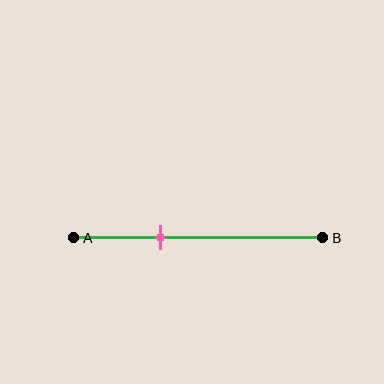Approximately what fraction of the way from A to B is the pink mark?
The pink mark is approximately 35% of the way from A to B.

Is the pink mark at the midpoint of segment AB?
No, the mark is at about 35% from A, not at the 50% midpoint.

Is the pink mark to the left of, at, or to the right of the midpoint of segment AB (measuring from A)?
The pink mark is to the left of the midpoint of segment AB.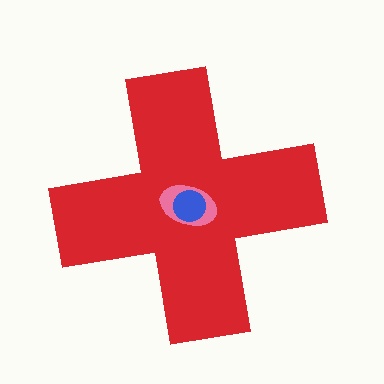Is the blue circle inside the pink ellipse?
Yes.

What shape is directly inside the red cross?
The pink ellipse.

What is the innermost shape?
The blue circle.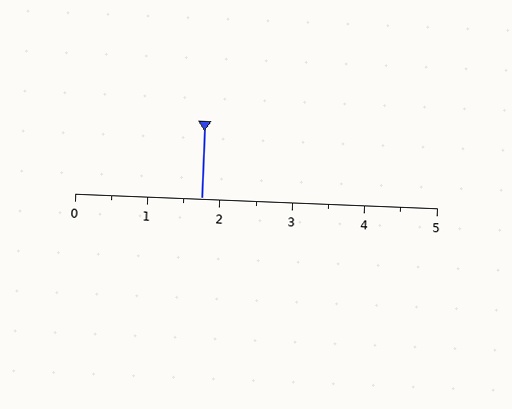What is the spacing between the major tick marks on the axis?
The major ticks are spaced 1 apart.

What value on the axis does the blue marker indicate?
The marker indicates approximately 1.8.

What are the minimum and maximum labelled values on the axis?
The axis runs from 0 to 5.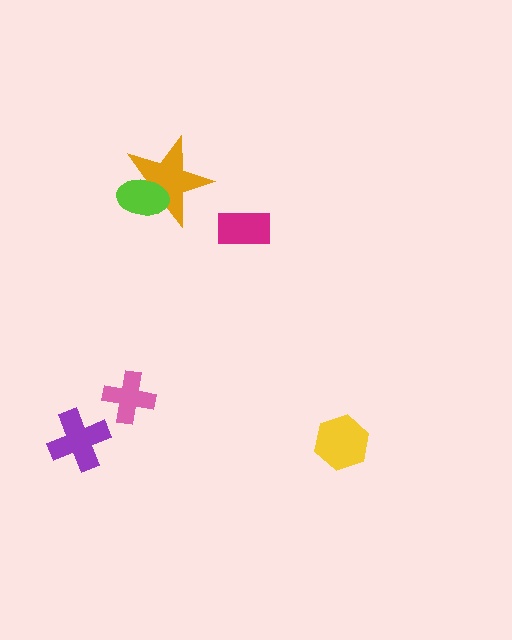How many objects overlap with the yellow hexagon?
0 objects overlap with the yellow hexagon.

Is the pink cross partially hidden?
No, no other shape covers it.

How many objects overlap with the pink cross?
0 objects overlap with the pink cross.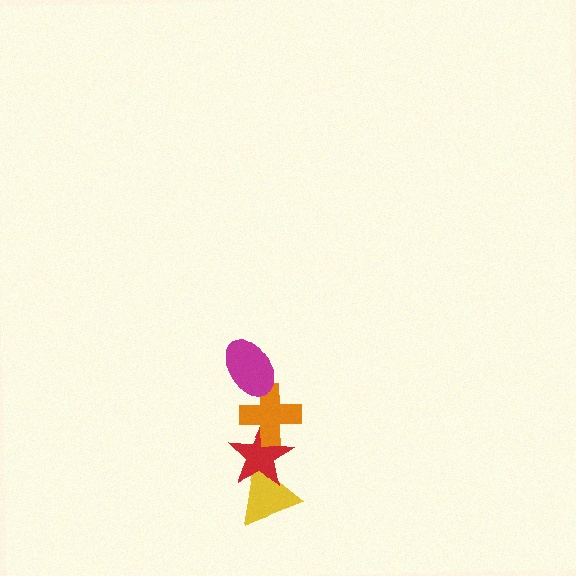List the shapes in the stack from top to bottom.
From top to bottom: the magenta ellipse, the orange cross, the red star, the yellow triangle.